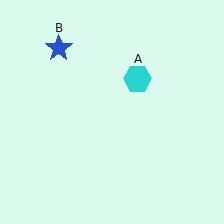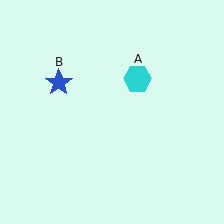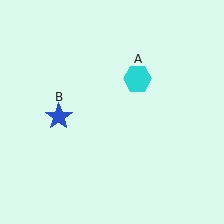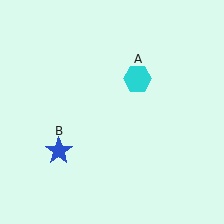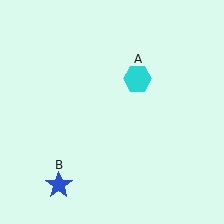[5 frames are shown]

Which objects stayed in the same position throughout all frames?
Cyan hexagon (object A) remained stationary.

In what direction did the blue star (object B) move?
The blue star (object B) moved down.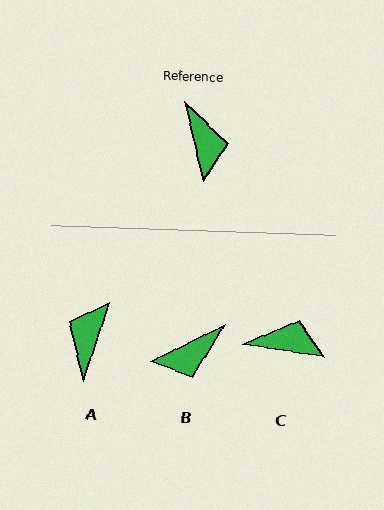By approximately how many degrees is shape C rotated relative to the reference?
Approximately 68 degrees counter-clockwise.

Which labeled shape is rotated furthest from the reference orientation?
A, about 148 degrees away.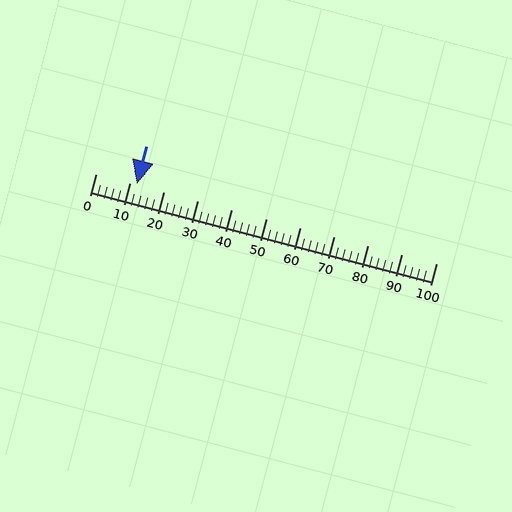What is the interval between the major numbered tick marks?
The major tick marks are spaced 10 units apart.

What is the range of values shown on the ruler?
The ruler shows values from 0 to 100.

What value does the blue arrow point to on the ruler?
The blue arrow points to approximately 12.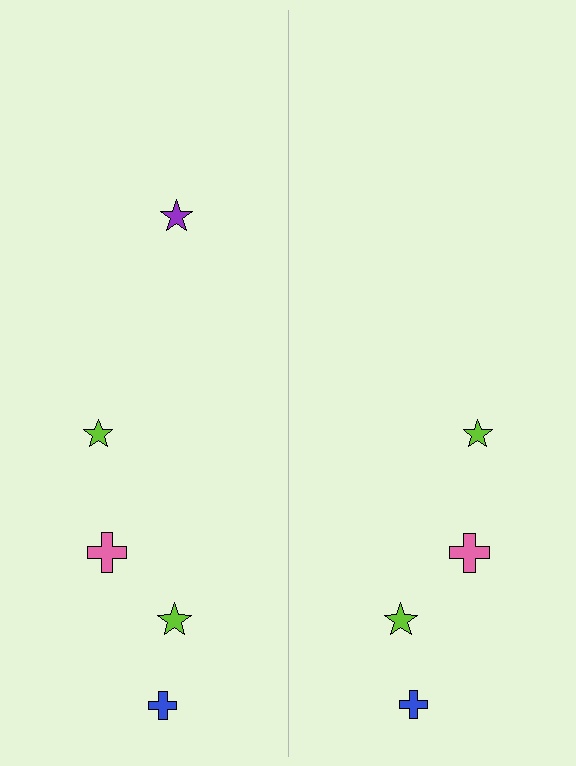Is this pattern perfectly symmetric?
No, the pattern is not perfectly symmetric. A purple star is missing from the right side.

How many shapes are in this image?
There are 9 shapes in this image.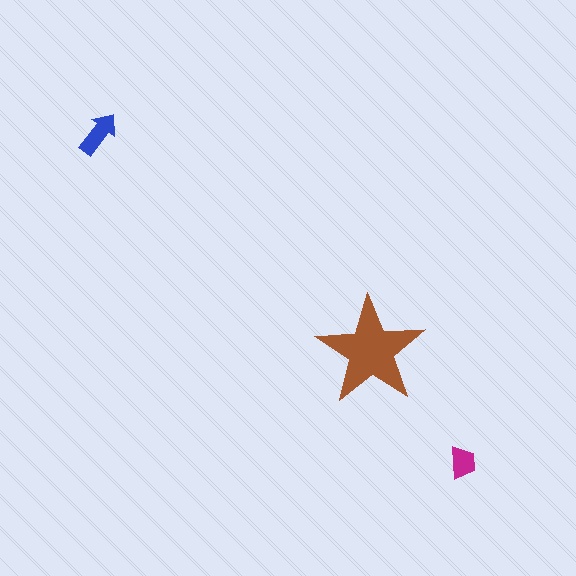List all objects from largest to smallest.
The brown star, the blue arrow, the magenta trapezoid.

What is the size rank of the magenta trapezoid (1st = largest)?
3rd.